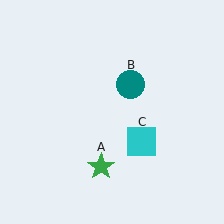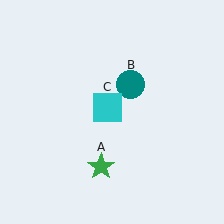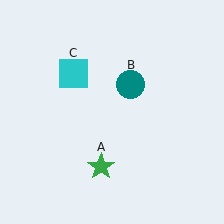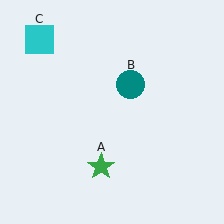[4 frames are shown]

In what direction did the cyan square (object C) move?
The cyan square (object C) moved up and to the left.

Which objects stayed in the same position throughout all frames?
Green star (object A) and teal circle (object B) remained stationary.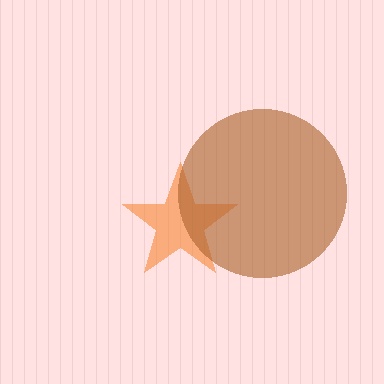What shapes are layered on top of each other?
The layered shapes are: an orange star, a brown circle.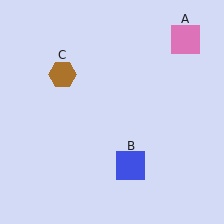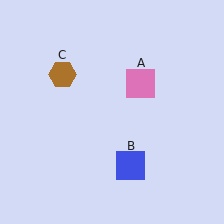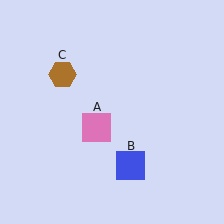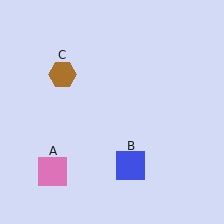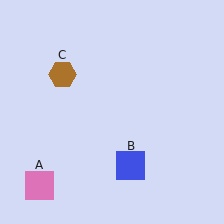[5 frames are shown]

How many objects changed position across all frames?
1 object changed position: pink square (object A).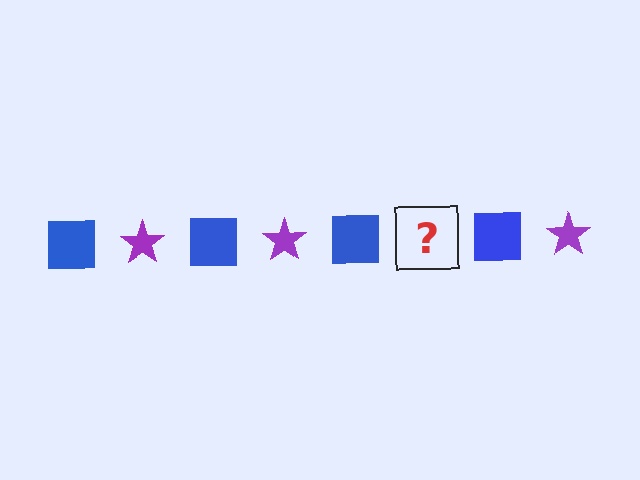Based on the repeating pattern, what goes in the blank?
The blank should be a purple star.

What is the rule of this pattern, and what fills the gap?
The rule is that the pattern alternates between blue square and purple star. The gap should be filled with a purple star.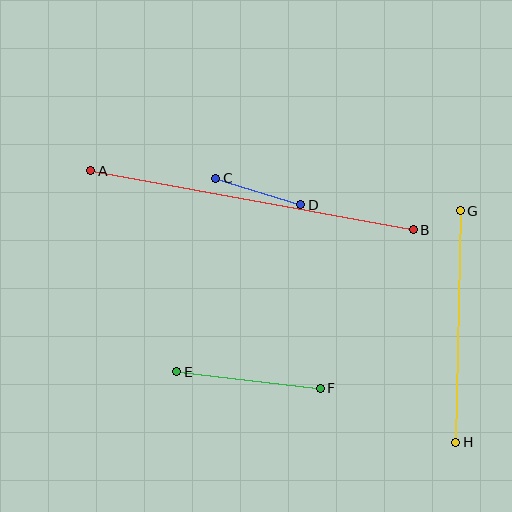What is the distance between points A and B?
The distance is approximately 328 pixels.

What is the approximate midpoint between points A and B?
The midpoint is at approximately (252, 200) pixels.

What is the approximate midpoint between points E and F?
The midpoint is at approximately (248, 380) pixels.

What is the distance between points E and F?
The distance is approximately 144 pixels.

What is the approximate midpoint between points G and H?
The midpoint is at approximately (458, 327) pixels.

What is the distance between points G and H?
The distance is approximately 231 pixels.